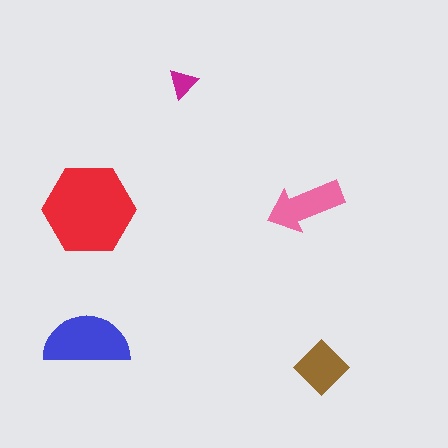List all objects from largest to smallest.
The red hexagon, the blue semicircle, the pink arrow, the brown diamond, the magenta triangle.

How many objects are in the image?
There are 5 objects in the image.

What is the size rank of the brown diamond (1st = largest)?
4th.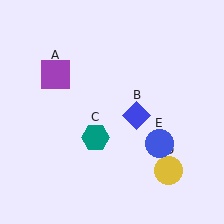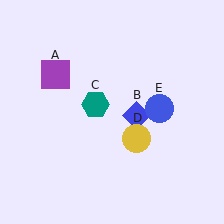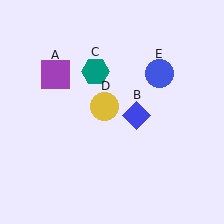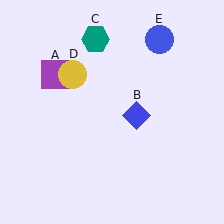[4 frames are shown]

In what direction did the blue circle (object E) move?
The blue circle (object E) moved up.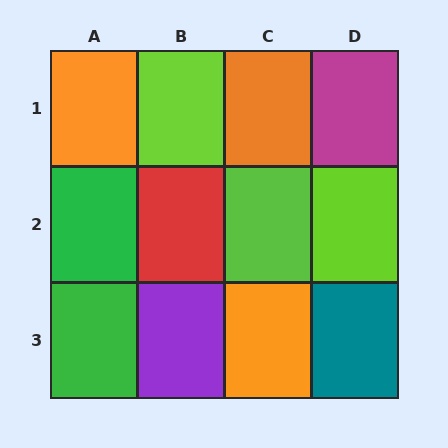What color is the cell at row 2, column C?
Lime.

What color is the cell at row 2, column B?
Red.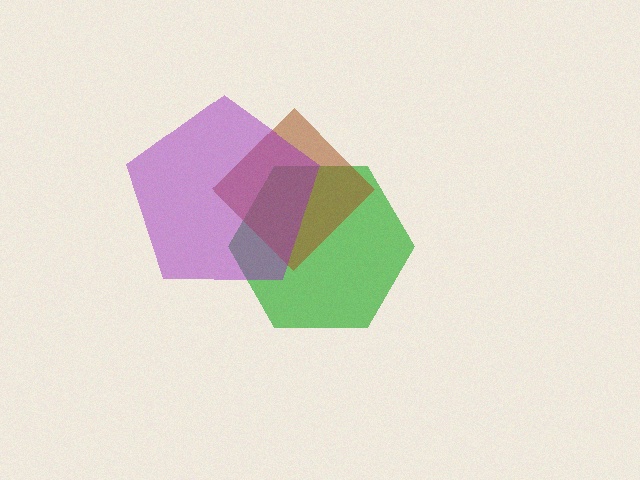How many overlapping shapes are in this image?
There are 3 overlapping shapes in the image.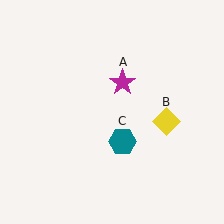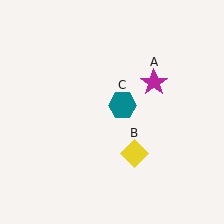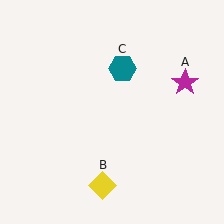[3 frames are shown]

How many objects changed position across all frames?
3 objects changed position: magenta star (object A), yellow diamond (object B), teal hexagon (object C).